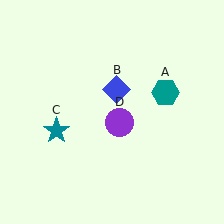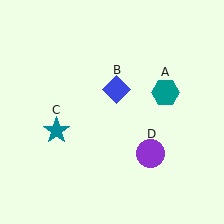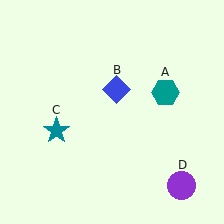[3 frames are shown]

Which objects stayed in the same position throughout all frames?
Teal hexagon (object A) and blue diamond (object B) and teal star (object C) remained stationary.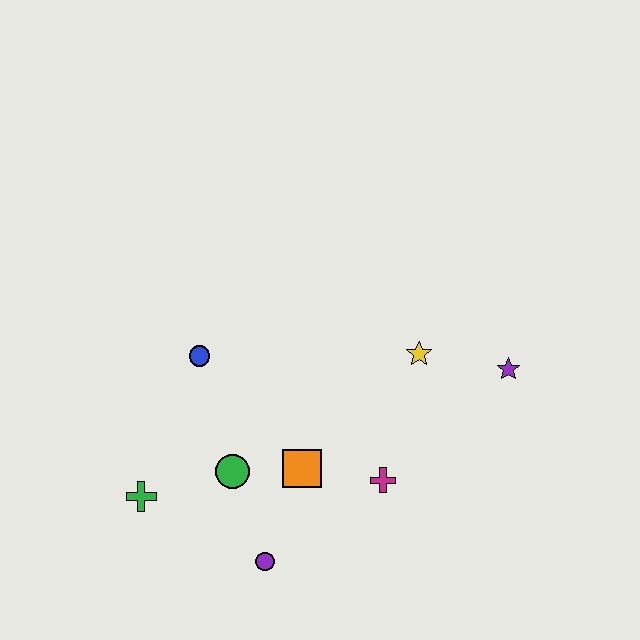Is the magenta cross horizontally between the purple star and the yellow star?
No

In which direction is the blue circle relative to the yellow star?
The blue circle is to the left of the yellow star.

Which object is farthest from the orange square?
The purple star is farthest from the orange square.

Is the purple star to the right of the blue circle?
Yes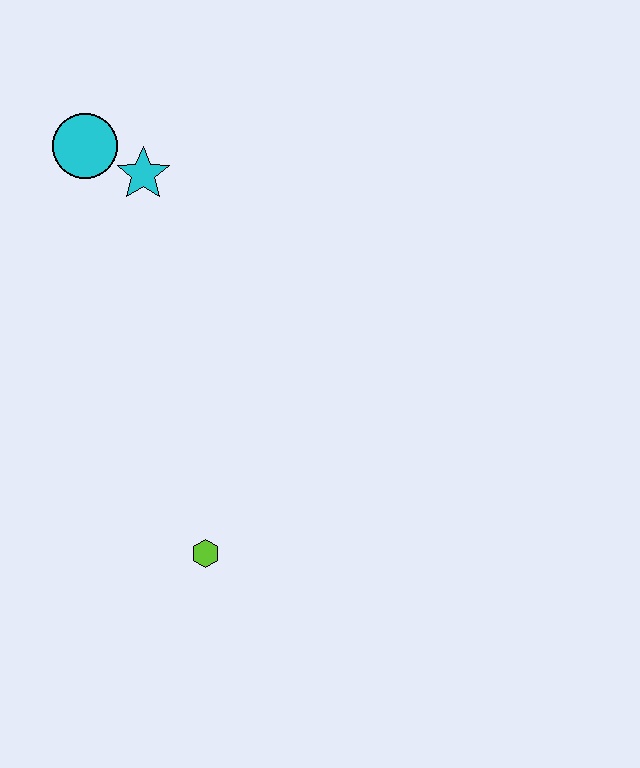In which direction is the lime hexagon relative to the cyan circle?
The lime hexagon is below the cyan circle.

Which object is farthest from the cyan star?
The lime hexagon is farthest from the cyan star.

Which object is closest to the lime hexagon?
The cyan star is closest to the lime hexagon.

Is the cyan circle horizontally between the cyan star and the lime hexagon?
No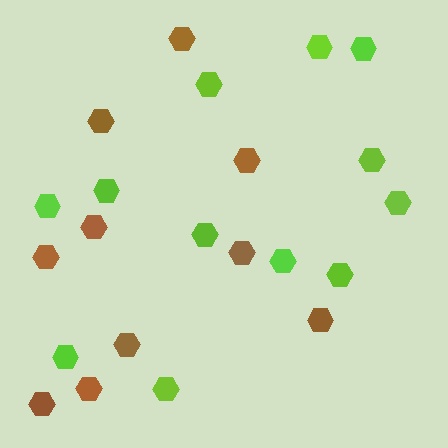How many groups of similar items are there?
There are 2 groups: one group of brown hexagons (10) and one group of lime hexagons (12).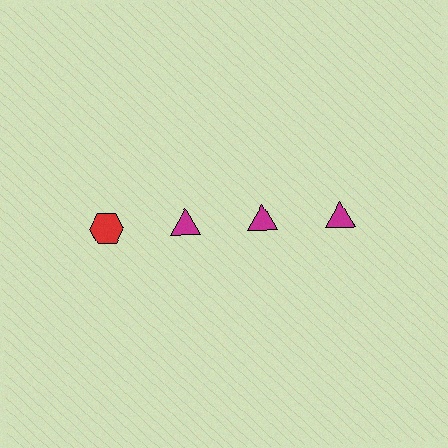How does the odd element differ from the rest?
It differs in both color (red instead of magenta) and shape (hexagon instead of triangle).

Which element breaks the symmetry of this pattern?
The red hexagon in the top row, leftmost column breaks the symmetry. All other shapes are magenta triangles.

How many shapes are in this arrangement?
There are 4 shapes arranged in a grid pattern.